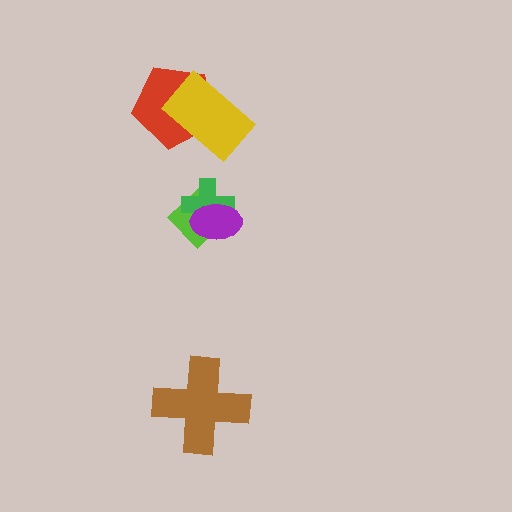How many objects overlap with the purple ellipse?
2 objects overlap with the purple ellipse.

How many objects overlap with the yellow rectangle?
1 object overlaps with the yellow rectangle.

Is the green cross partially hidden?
Yes, it is partially covered by another shape.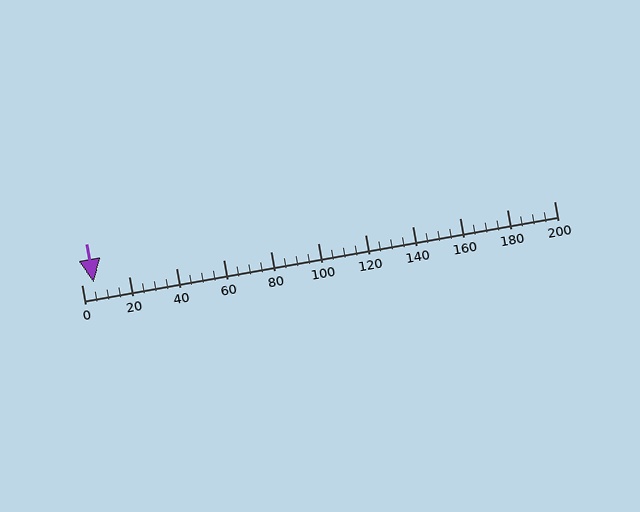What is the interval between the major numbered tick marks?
The major tick marks are spaced 20 units apart.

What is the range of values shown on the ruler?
The ruler shows values from 0 to 200.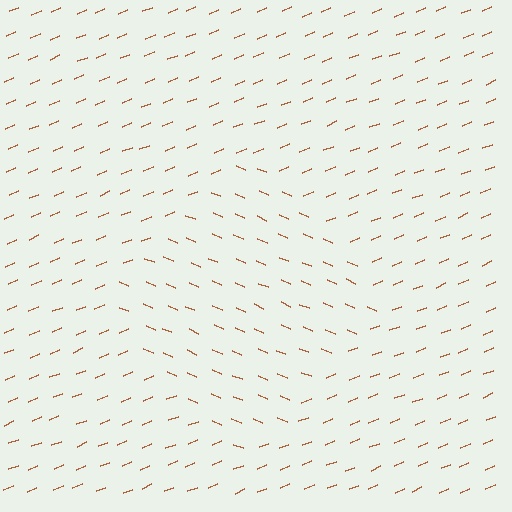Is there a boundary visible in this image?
Yes, there is a texture boundary formed by a change in line orientation.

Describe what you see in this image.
The image is filled with small brown line segments. A diamond region in the image has lines oriented differently from the surrounding lines, creating a visible texture boundary.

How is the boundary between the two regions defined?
The boundary is defined purely by a change in line orientation (approximately 45 degrees difference). All lines are the same color and thickness.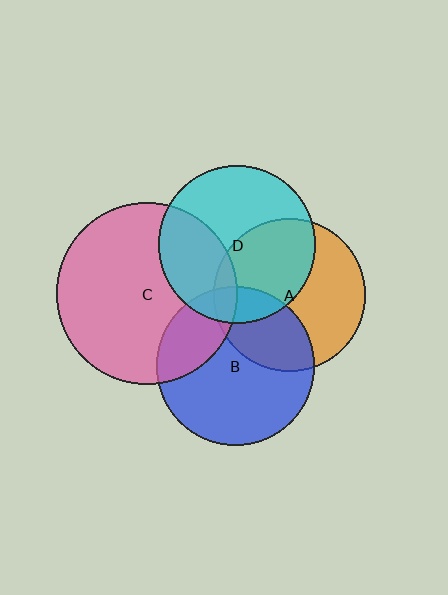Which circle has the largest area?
Circle C (pink).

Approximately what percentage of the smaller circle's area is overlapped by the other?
Approximately 10%.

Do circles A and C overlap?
Yes.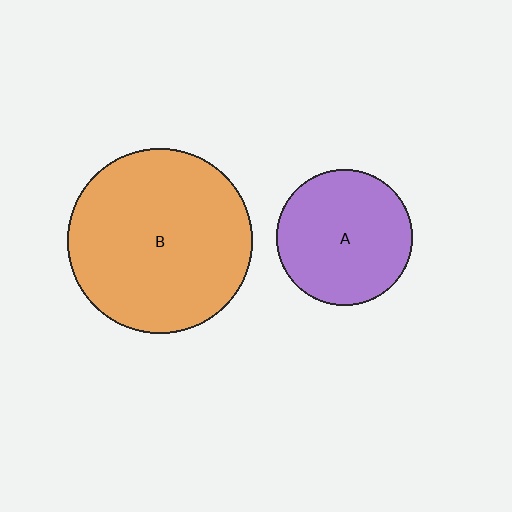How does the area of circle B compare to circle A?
Approximately 1.8 times.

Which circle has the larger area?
Circle B (orange).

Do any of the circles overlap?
No, none of the circles overlap.